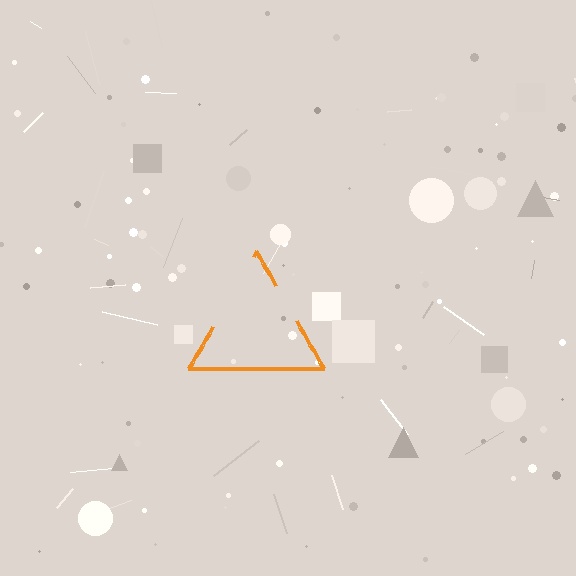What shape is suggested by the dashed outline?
The dashed outline suggests a triangle.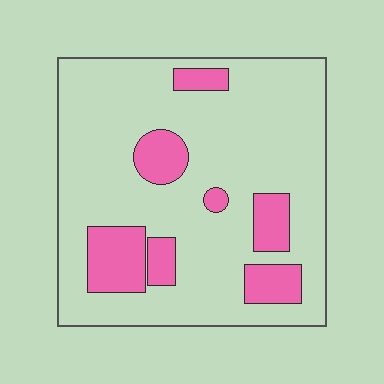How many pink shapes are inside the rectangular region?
7.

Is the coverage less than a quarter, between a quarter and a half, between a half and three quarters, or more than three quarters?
Less than a quarter.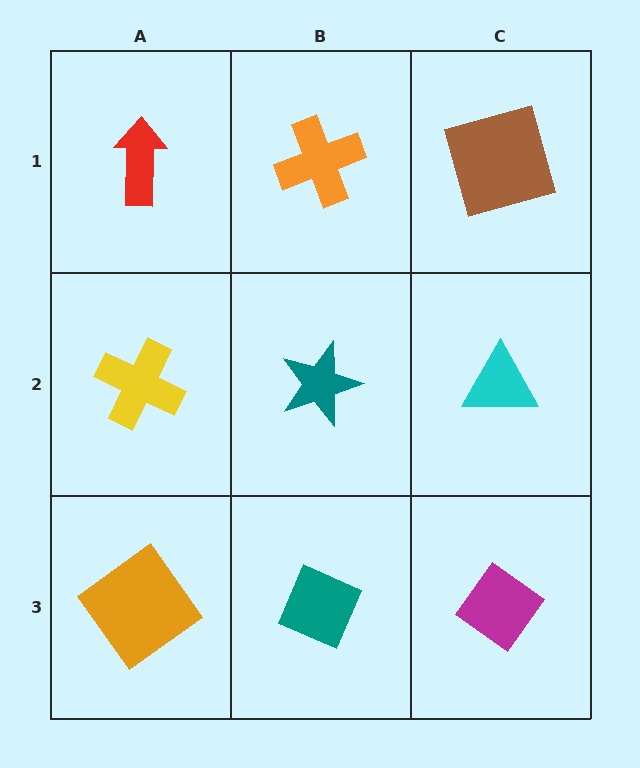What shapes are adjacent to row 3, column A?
A yellow cross (row 2, column A), a teal diamond (row 3, column B).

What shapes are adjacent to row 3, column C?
A cyan triangle (row 2, column C), a teal diamond (row 3, column B).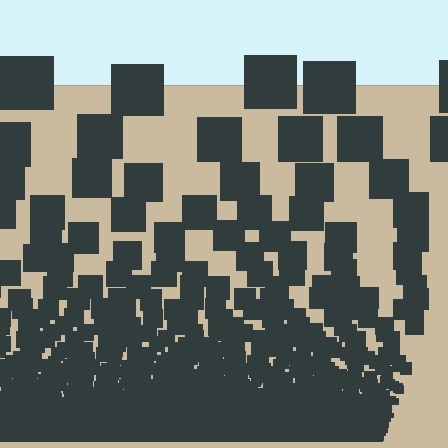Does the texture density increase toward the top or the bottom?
Density increases toward the bottom.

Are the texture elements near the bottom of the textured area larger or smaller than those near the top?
Smaller. The gradient is inverted — elements near the bottom are smaller and denser.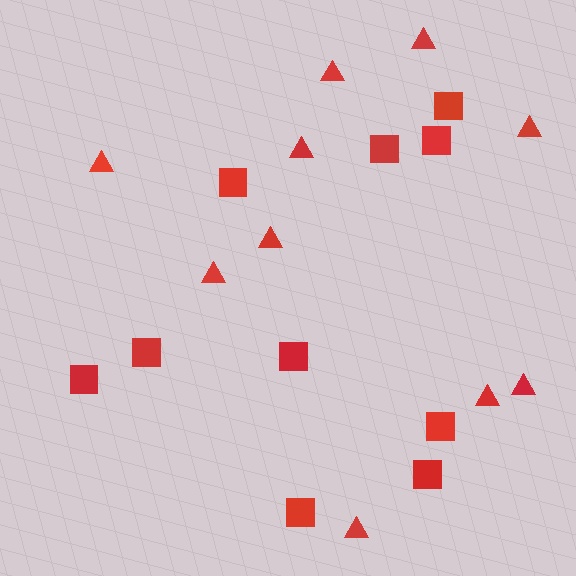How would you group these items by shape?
There are 2 groups: one group of squares (10) and one group of triangles (10).